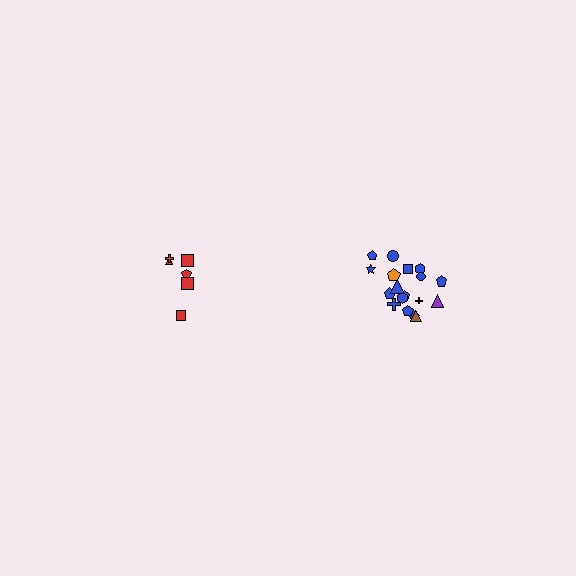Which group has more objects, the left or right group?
The right group.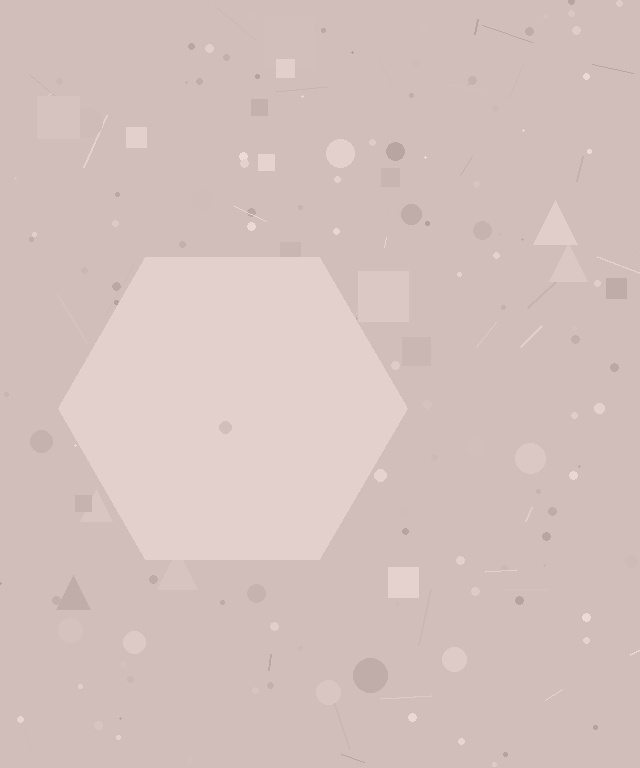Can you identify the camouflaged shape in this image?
The camouflaged shape is a hexagon.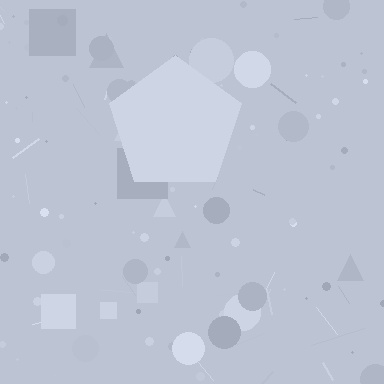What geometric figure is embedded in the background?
A pentagon is embedded in the background.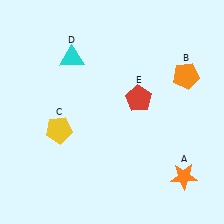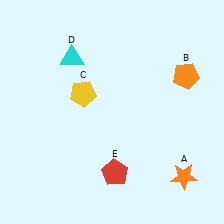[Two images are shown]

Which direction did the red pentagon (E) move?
The red pentagon (E) moved down.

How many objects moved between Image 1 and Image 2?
2 objects moved between the two images.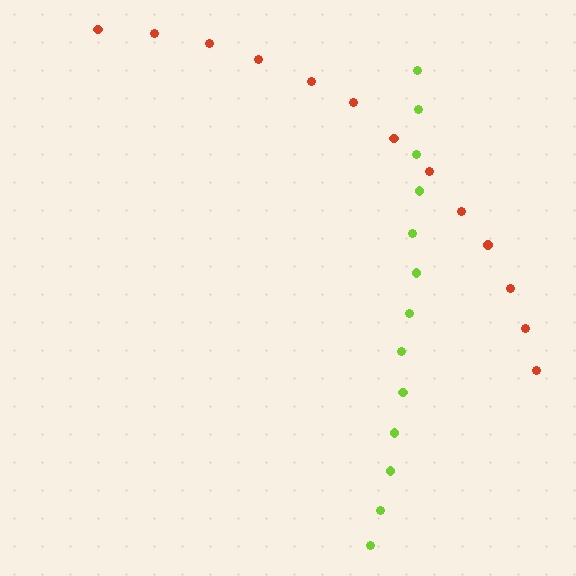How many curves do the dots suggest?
There are 2 distinct paths.